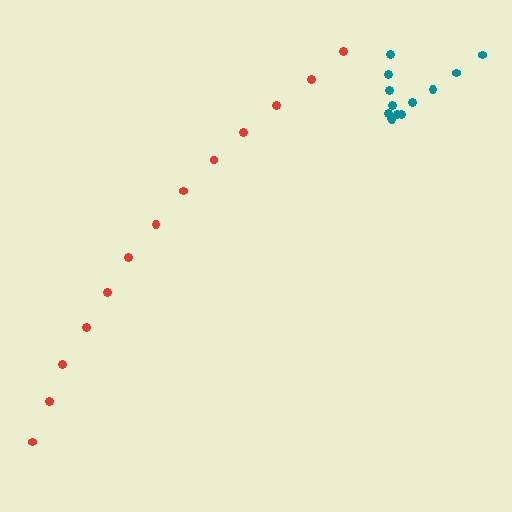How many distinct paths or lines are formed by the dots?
There are 2 distinct paths.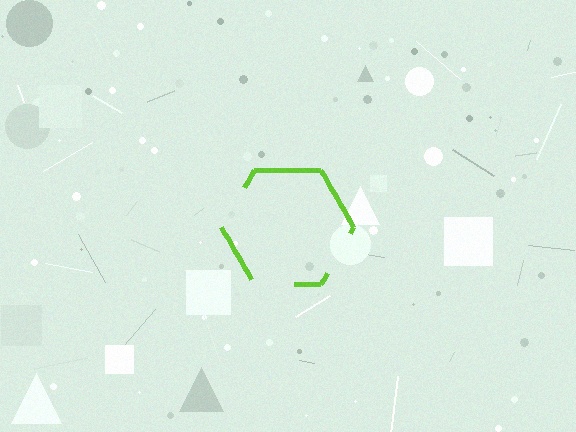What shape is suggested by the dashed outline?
The dashed outline suggests a hexagon.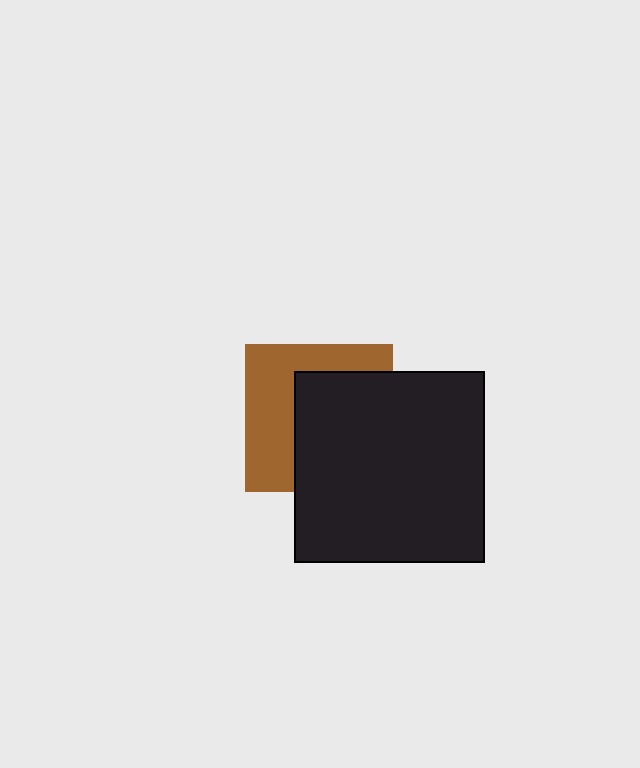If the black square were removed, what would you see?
You would see the complete brown square.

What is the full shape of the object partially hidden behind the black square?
The partially hidden object is a brown square.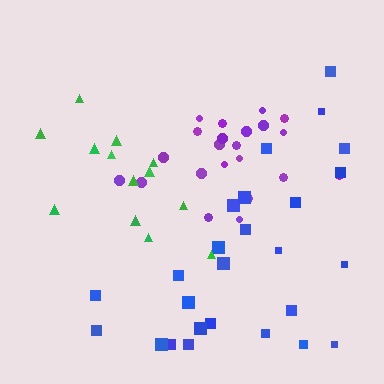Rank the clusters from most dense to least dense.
purple, blue, green.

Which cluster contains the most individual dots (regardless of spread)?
Blue (26).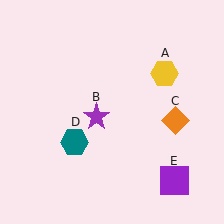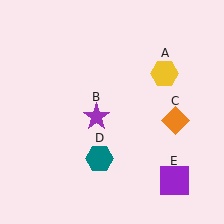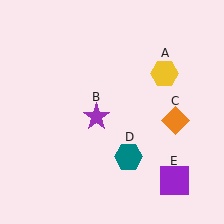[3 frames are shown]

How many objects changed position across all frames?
1 object changed position: teal hexagon (object D).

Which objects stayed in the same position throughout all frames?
Yellow hexagon (object A) and purple star (object B) and orange diamond (object C) and purple square (object E) remained stationary.